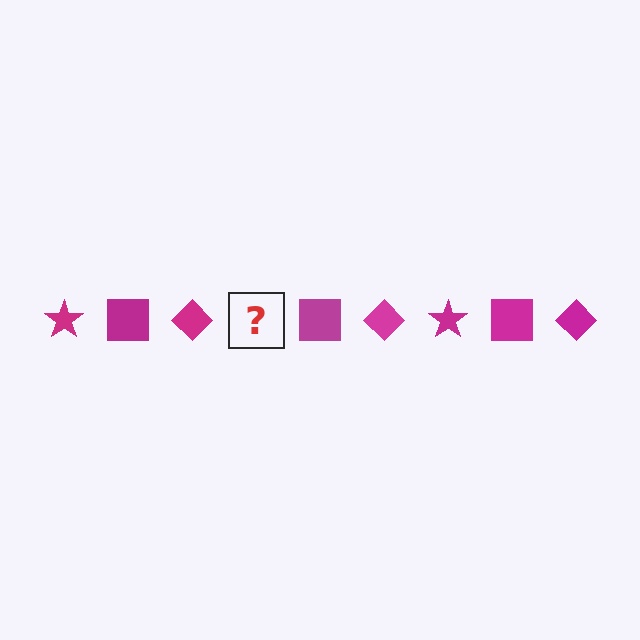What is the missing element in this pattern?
The missing element is a magenta star.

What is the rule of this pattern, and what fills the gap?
The rule is that the pattern cycles through star, square, diamond shapes in magenta. The gap should be filled with a magenta star.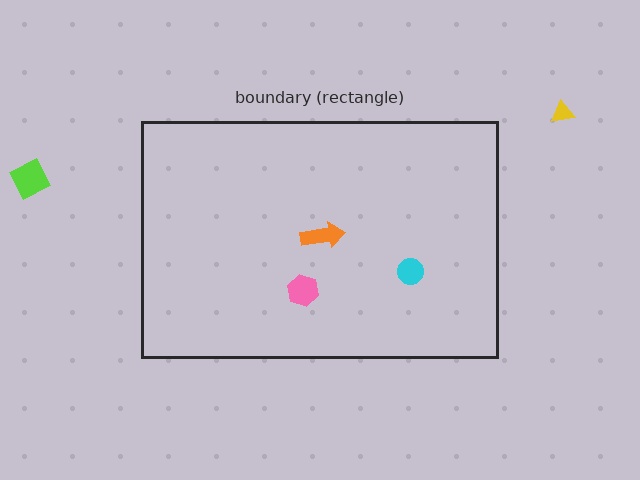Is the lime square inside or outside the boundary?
Outside.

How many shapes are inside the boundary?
3 inside, 2 outside.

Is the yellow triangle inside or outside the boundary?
Outside.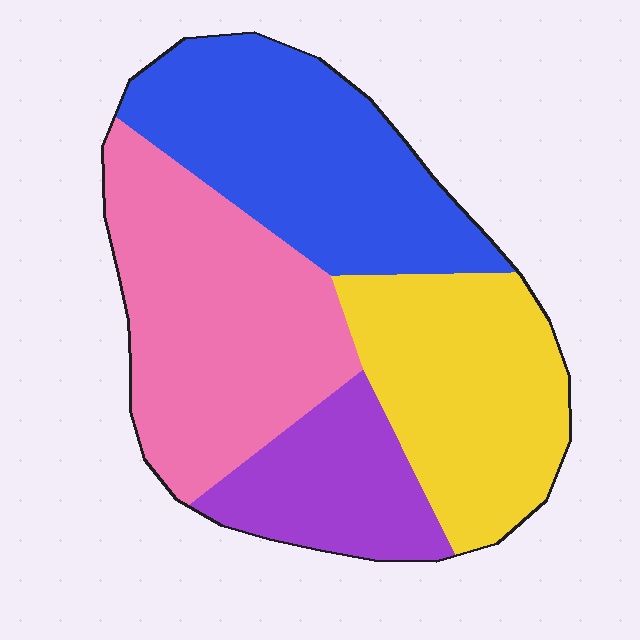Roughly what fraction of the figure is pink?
Pink covers 32% of the figure.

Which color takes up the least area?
Purple, at roughly 15%.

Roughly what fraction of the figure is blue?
Blue covers 29% of the figure.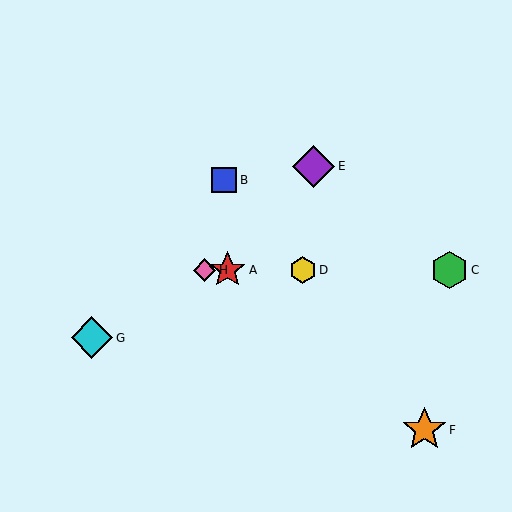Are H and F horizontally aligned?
No, H is at y≈270 and F is at y≈430.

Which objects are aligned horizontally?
Objects A, C, D, H are aligned horizontally.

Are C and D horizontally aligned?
Yes, both are at y≈270.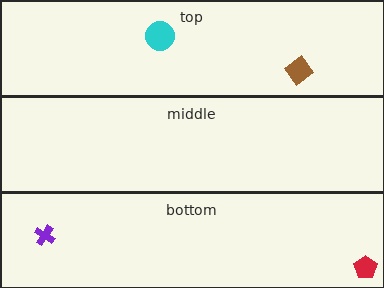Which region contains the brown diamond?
The top region.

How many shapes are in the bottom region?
2.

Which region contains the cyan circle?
The top region.